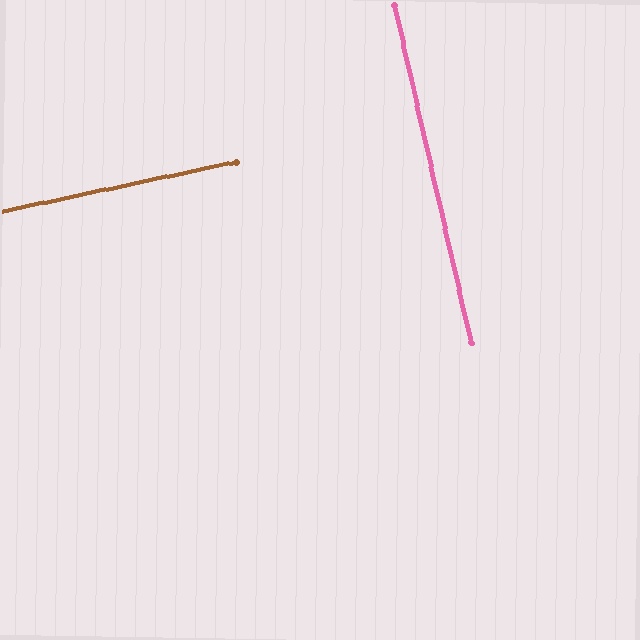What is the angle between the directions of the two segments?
Approximately 89 degrees.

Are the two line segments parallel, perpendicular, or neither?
Perpendicular — they meet at approximately 89°.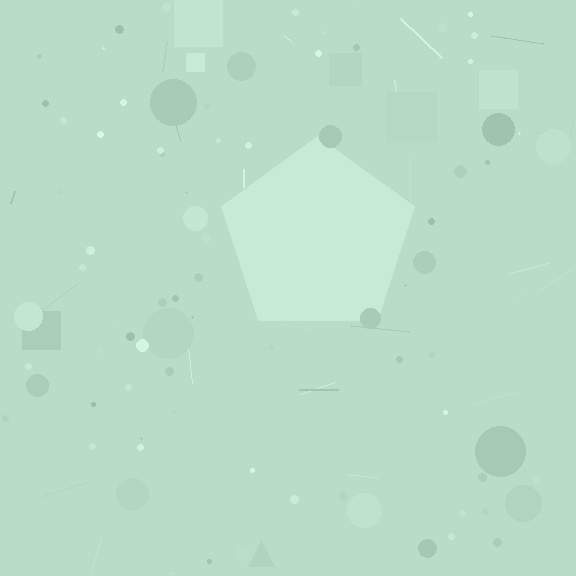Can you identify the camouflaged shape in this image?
The camouflaged shape is a pentagon.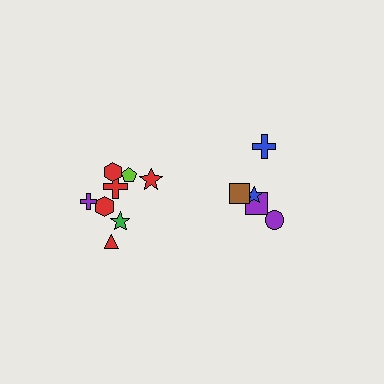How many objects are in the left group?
There are 8 objects.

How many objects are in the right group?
There are 5 objects.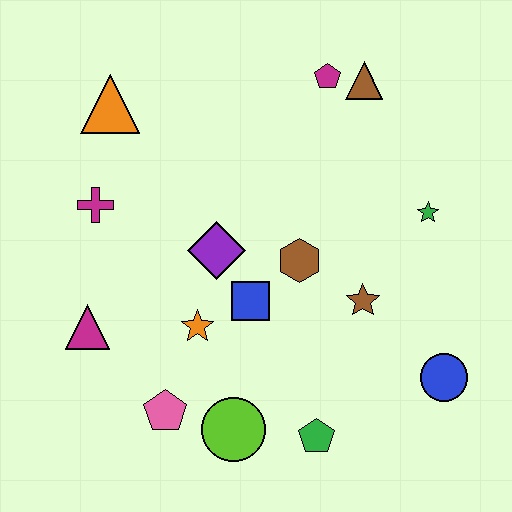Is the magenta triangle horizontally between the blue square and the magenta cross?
No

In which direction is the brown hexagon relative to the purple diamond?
The brown hexagon is to the right of the purple diamond.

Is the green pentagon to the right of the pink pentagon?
Yes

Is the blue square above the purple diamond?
No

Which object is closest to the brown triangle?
The magenta pentagon is closest to the brown triangle.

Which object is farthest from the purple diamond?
The blue circle is farthest from the purple diamond.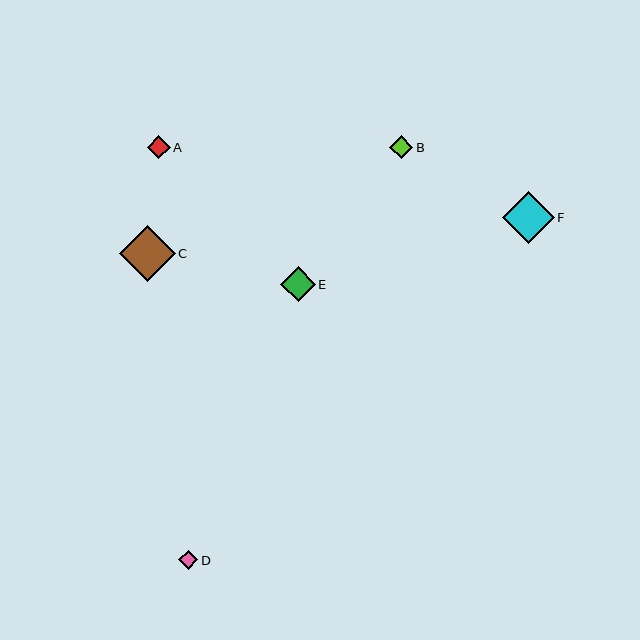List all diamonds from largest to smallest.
From largest to smallest: C, F, E, A, B, D.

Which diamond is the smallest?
Diamond D is the smallest with a size of approximately 19 pixels.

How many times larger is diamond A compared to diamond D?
Diamond A is approximately 1.2 times the size of diamond D.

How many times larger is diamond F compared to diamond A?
Diamond F is approximately 2.2 times the size of diamond A.